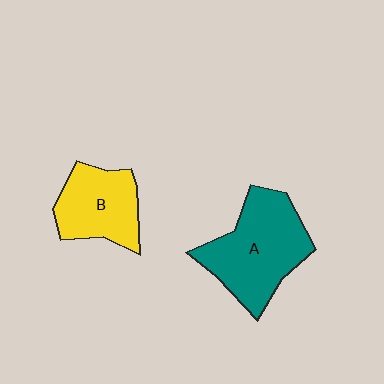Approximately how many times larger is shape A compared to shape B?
Approximately 1.5 times.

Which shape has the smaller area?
Shape B (yellow).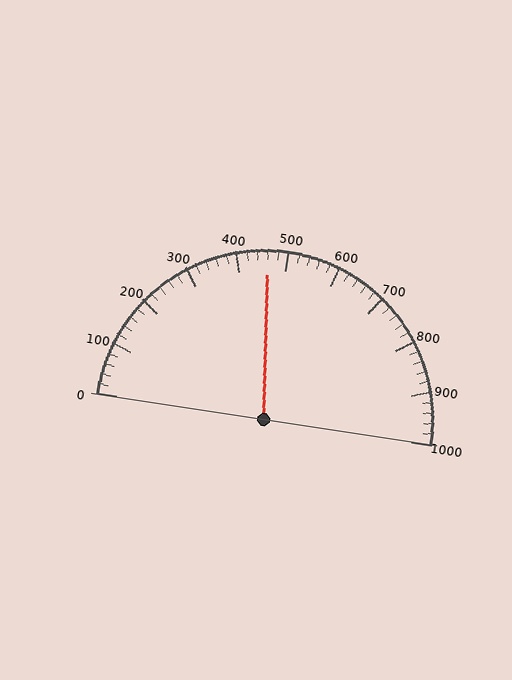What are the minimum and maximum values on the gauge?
The gauge ranges from 0 to 1000.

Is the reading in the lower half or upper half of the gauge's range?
The reading is in the lower half of the range (0 to 1000).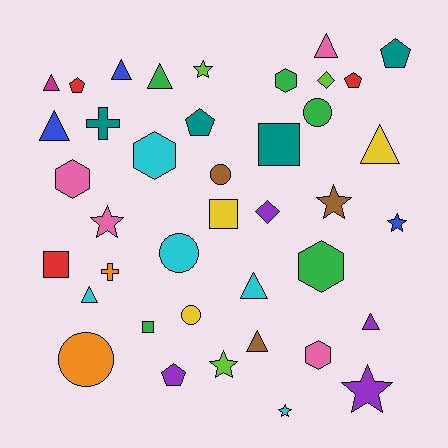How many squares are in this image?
There are 4 squares.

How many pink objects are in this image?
There are 4 pink objects.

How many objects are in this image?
There are 40 objects.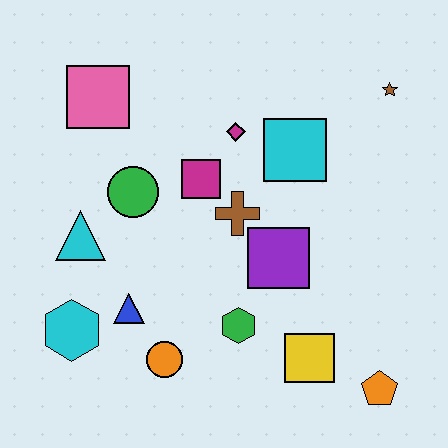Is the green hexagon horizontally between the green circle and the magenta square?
No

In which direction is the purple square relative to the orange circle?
The purple square is to the right of the orange circle.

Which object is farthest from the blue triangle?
The brown star is farthest from the blue triangle.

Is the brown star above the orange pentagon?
Yes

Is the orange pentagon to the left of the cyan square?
No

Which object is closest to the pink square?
The green circle is closest to the pink square.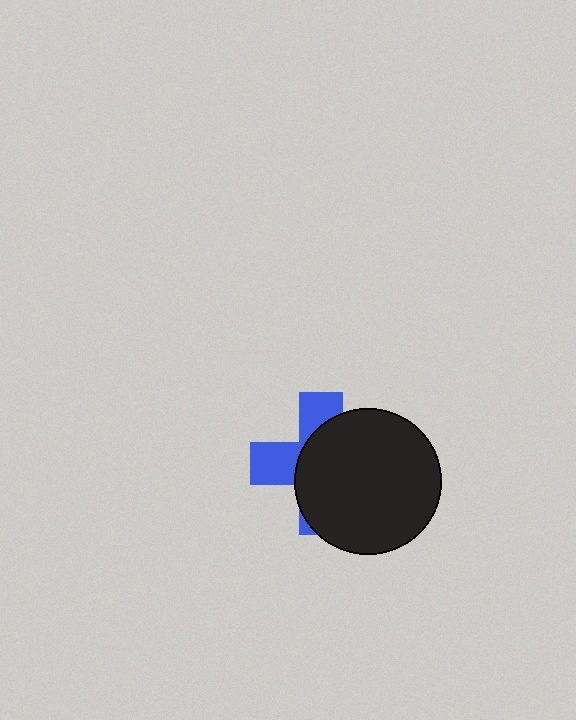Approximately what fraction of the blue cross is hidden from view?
Roughly 64% of the blue cross is hidden behind the black circle.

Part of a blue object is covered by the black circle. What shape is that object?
It is a cross.